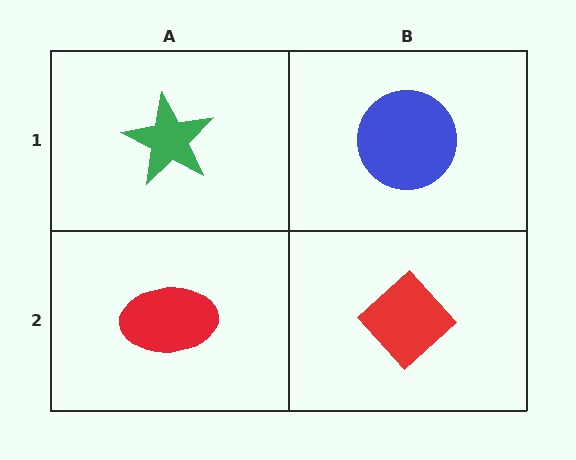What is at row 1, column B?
A blue circle.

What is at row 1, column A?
A green star.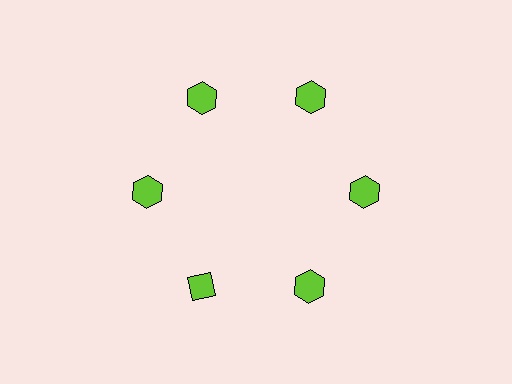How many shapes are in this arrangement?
There are 6 shapes arranged in a ring pattern.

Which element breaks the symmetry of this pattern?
The lime diamond at roughly the 7 o'clock position breaks the symmetry. All other shapes are lime hexagons.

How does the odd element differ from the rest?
It has a different shape: diamond instead of hexagon.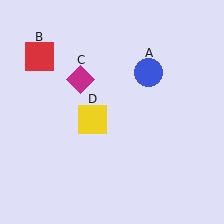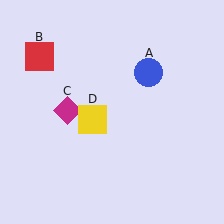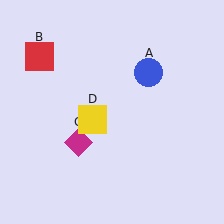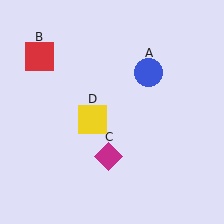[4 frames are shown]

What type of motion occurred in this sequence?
The magenta diamond (object C) rotated counterclockwise around the center of the scene.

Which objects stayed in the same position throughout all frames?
Blue circle (object A) and red square (object B) and yellow square (object D) remained stationary.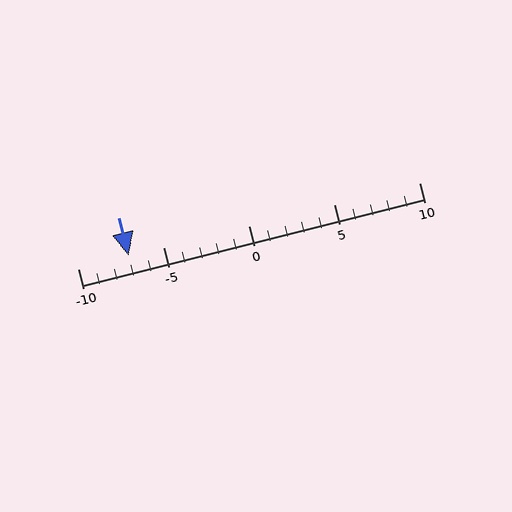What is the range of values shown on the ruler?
The ruler shows values from -10 to 10.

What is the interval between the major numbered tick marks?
The major tick marks are spaced 5 units apart.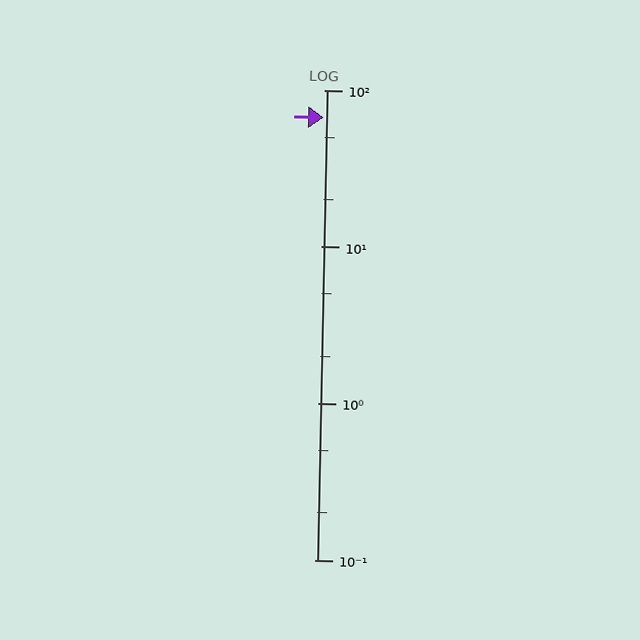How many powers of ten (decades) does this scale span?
The scale spans 3 decades, from 0.1 to 100.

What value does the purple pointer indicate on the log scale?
The pointer indicates approximately 67.